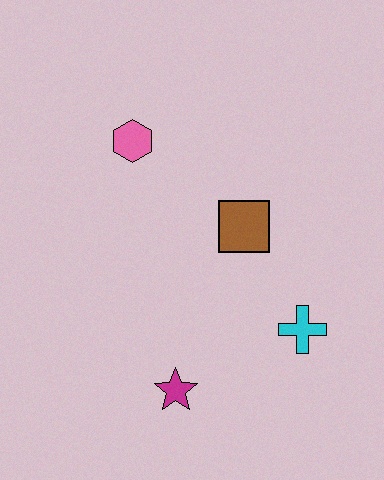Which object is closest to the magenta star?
The cyan cross is closest to the magenta star.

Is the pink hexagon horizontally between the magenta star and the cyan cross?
No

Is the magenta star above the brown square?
No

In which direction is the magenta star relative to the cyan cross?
The magenta star is to the left of the cyan cross.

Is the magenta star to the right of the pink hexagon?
Yes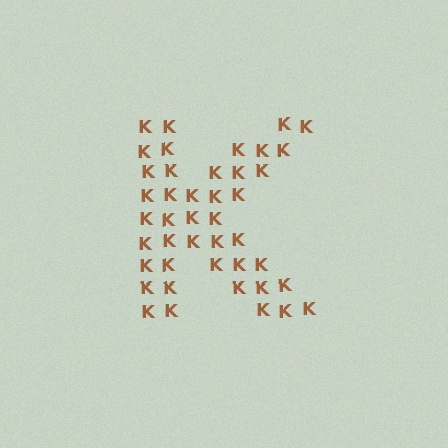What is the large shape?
The large shape is the letter K.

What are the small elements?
The small elements are letter K's.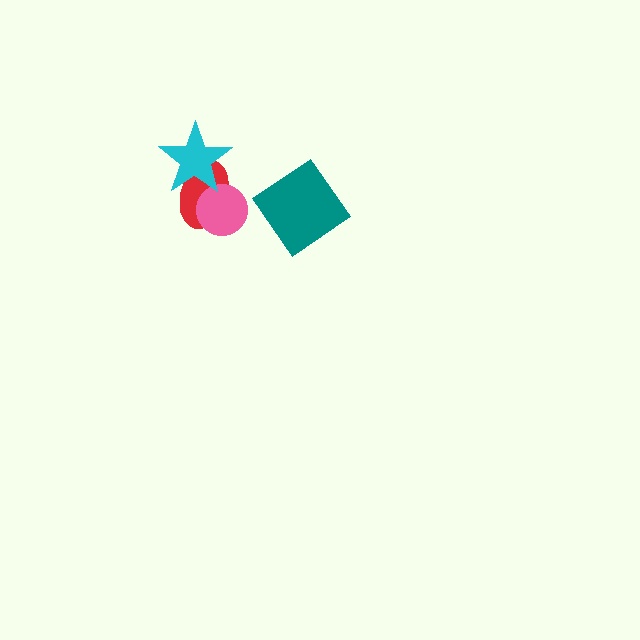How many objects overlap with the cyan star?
2 objects overlap with the cyan star.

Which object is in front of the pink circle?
The cyan star is in front of the pink circle.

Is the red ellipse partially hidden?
Yes, it is partially covered by another shape.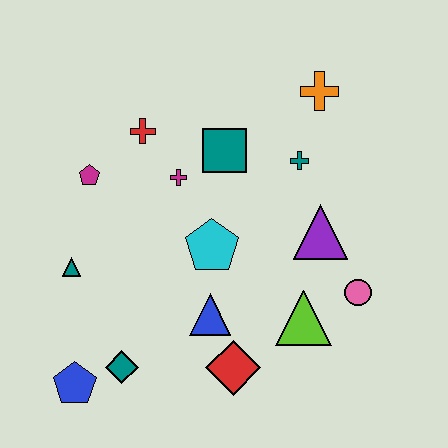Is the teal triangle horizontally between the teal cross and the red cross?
No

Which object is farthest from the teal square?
The blue pentagon is farthest from the teal square.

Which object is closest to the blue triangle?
The red diamond is closest to the blue triangle.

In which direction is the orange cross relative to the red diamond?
The orange cross is above the red diamond.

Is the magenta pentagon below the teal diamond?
No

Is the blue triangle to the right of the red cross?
Yes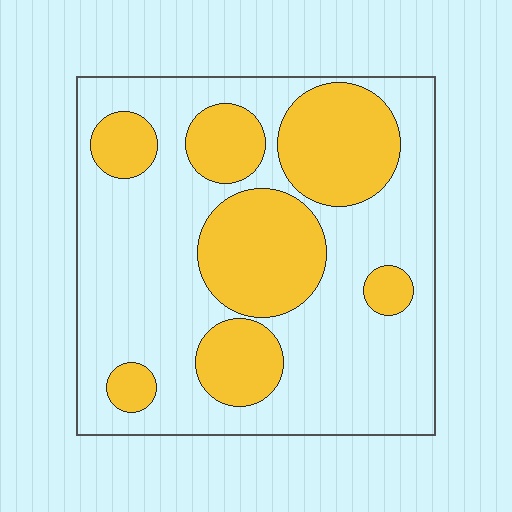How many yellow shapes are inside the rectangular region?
7.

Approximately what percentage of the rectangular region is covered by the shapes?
Approximately 35%.